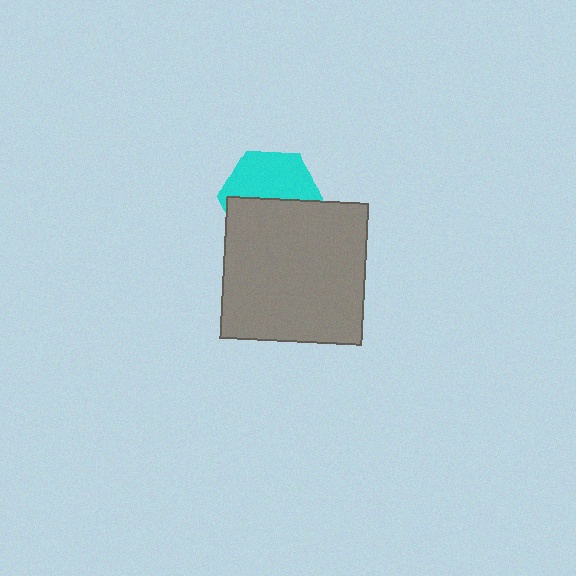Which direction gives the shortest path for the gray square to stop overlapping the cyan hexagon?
Moving down gives the shortest separation.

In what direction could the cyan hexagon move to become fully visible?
The cyan hexagon could move up. That would shift it out from behind the gray square entirely.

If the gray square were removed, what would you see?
You would see the complete cyan hexagon.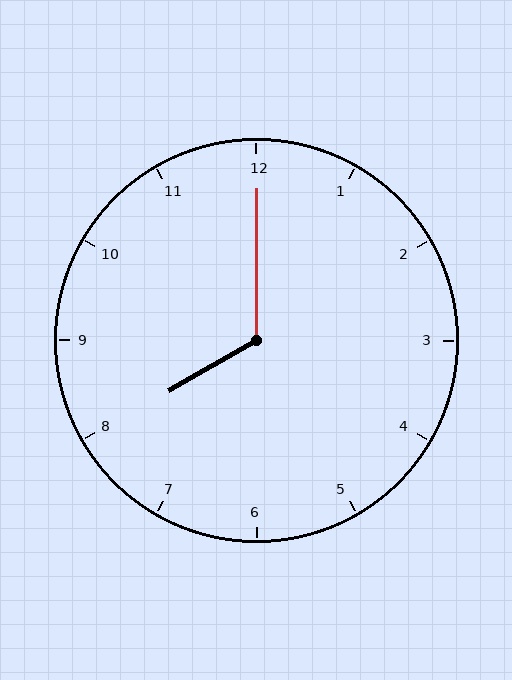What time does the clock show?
8:00.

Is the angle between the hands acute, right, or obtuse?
It is obtuse.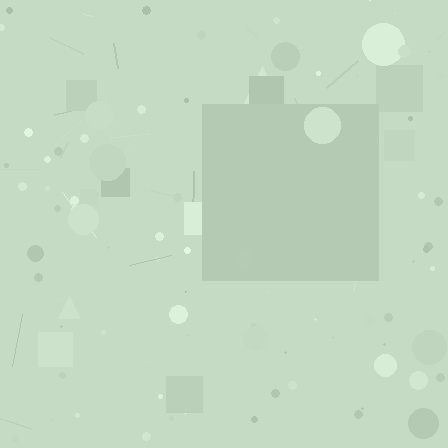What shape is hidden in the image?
A square is hidden in the image.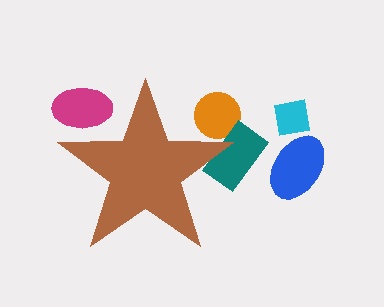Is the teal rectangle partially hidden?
Yes, the teal rectangle is partially hidden behind the brown star.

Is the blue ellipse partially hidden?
No, the blue ellipse is fully visible.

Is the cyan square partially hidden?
No, the cyan square is fully visible.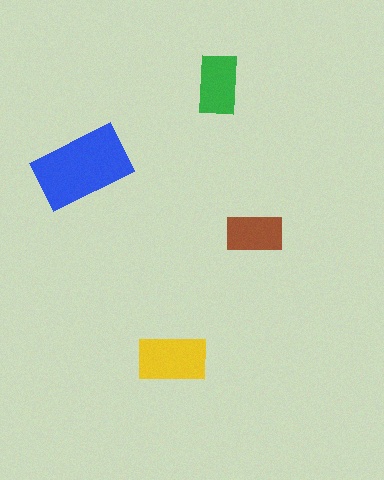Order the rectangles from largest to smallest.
the blue one, the yellow one, the green one, the brown one.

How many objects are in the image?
There are 4 objects in the image.